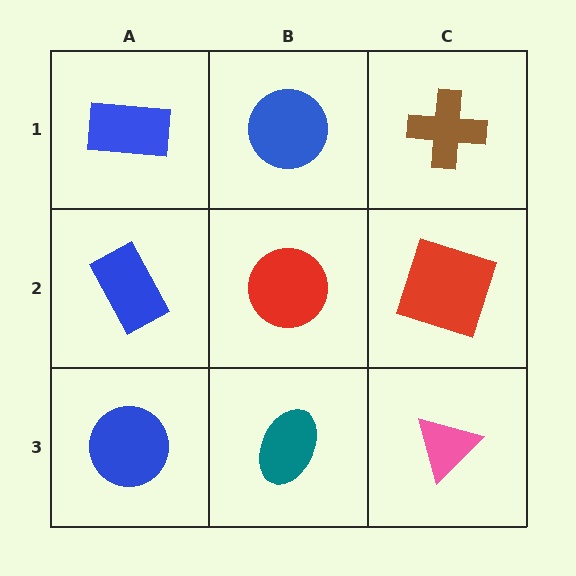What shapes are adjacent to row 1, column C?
A red square (row 2, column C), a blue circle (row 1, column B).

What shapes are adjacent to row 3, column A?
A blue rectangle (row 2, column A), a teal ellipse (row 3, column B).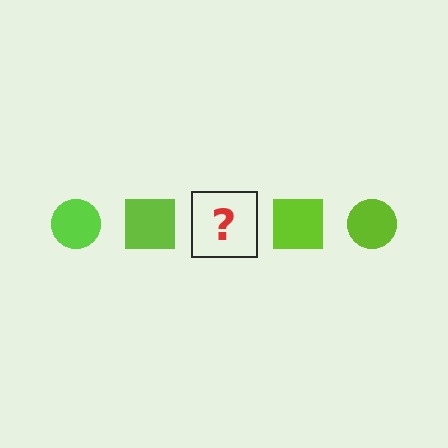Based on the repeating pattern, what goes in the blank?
The blank should be a lime circle.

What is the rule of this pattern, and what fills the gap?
The rule is that the pattern cycles through circle, square shapes in lime. The gap should be filled with a lime circle.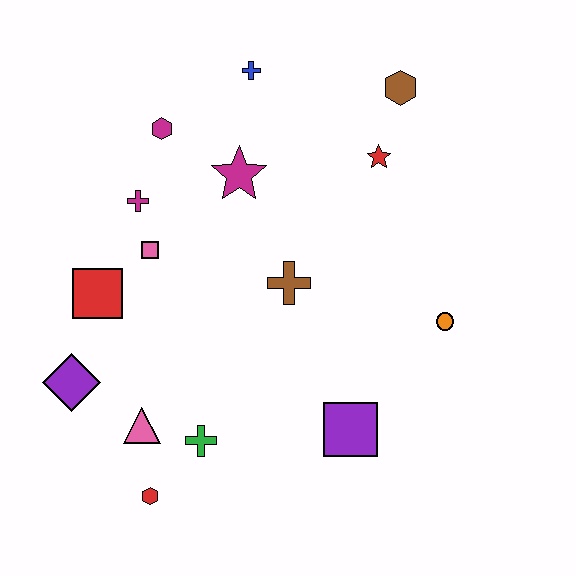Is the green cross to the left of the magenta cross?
No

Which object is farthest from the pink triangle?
The brown hexagon is farthest from the pink triangle.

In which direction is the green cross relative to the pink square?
The green cross is below the pink square.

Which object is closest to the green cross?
The pink triangle is closest to the green cross.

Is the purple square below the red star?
Yes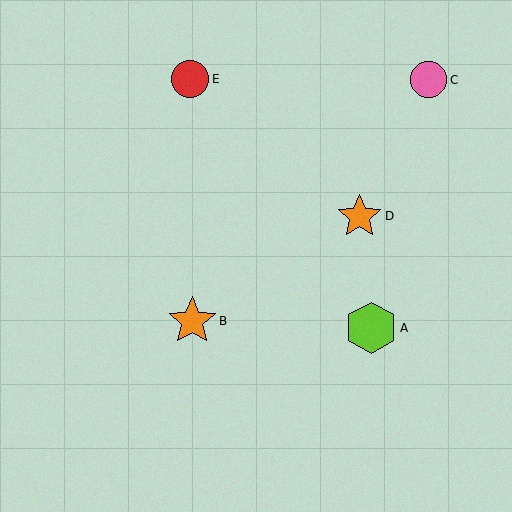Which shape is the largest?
The lime hexagon (labeled A) is the largest.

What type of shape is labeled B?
Shape B is an orange star.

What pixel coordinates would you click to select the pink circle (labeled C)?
Click at (429, 80) to select the pink circle C.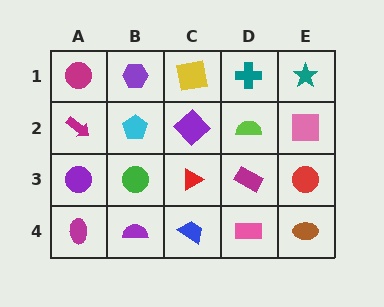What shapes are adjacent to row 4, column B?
A green circle (row 3, column B), a magenta ellipse (row 4, column A), a blue trapezoid (row 4, column C).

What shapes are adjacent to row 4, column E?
A red circle (row 3, column E), a pink rectangle (row 4, column D).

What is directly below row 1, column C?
A purple diamond.